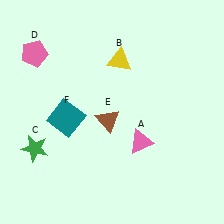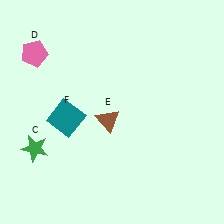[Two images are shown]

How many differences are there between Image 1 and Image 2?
There are 2 differences between the two images.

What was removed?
The pink triangle (A), the yellow triangle (B) were removed in Image 2.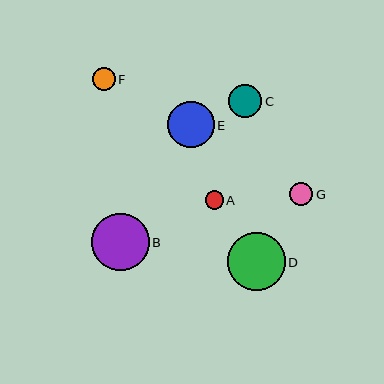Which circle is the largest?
Circle D is the largest with a size of approximately 58 pixels.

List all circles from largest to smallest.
From largest to smallest: D, B, E, C, G, F, A.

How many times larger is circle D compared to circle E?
Circle D is approximately 1.2 times the size of circle E.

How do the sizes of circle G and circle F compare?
Circle G and circle F are approximately the same size.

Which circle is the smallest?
Circle A is the smallest with a size of approximately 18 pixels.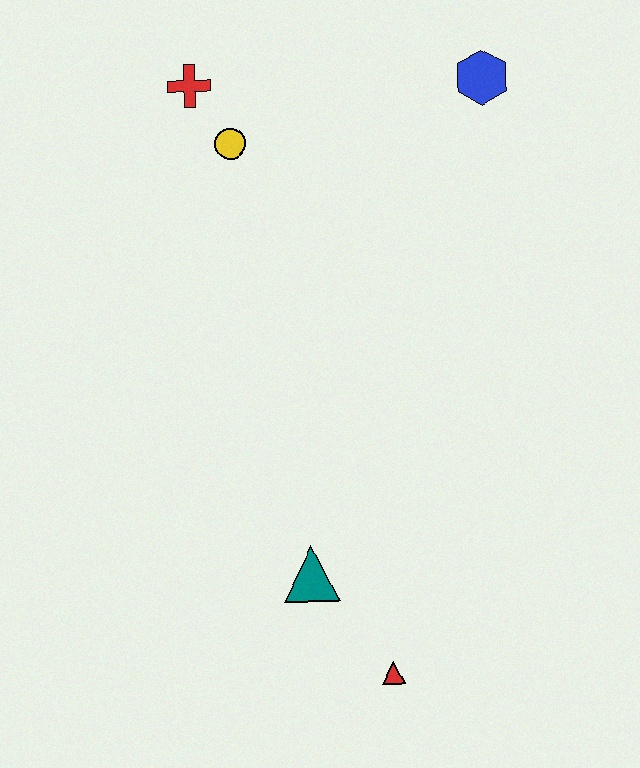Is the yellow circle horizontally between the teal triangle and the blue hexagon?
No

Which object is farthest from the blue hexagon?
The red triangle is farthest from the blue hexagon.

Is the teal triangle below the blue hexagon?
Yes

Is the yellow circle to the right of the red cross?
Yes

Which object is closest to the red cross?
The yellow circle is closest to the red cross.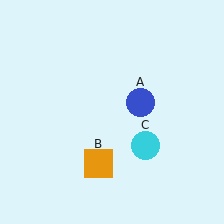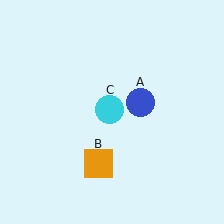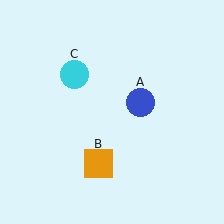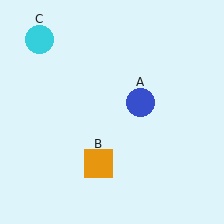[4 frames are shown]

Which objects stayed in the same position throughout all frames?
Blue circle (object A) and orange square (object B) remained stationary.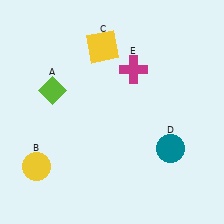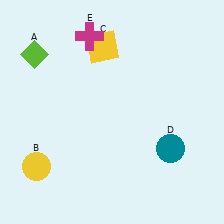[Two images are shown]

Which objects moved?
The objects that moved are: the lime diamond (A), the magenta cross (E).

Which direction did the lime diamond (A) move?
The lime diamond (A) moved up.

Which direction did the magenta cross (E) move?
The magenta cross (E) moved left.